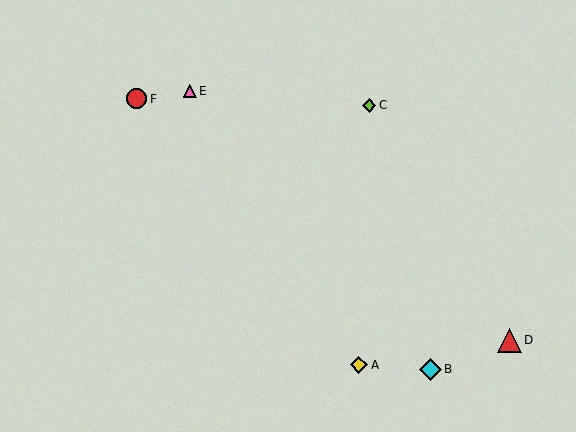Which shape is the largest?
The red triangle (labeled D) is the largest.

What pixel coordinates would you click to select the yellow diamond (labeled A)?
Click at (359, 365) to select the yellow diamond A.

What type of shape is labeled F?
Shape F is a red circle.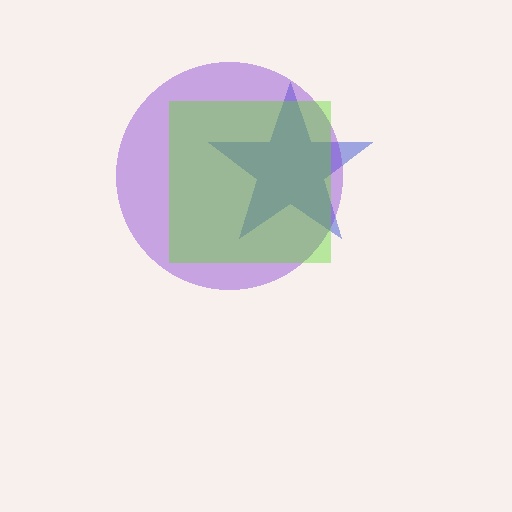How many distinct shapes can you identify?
There are 3 distinct shapes: a blue star, a purple circle, a lime square.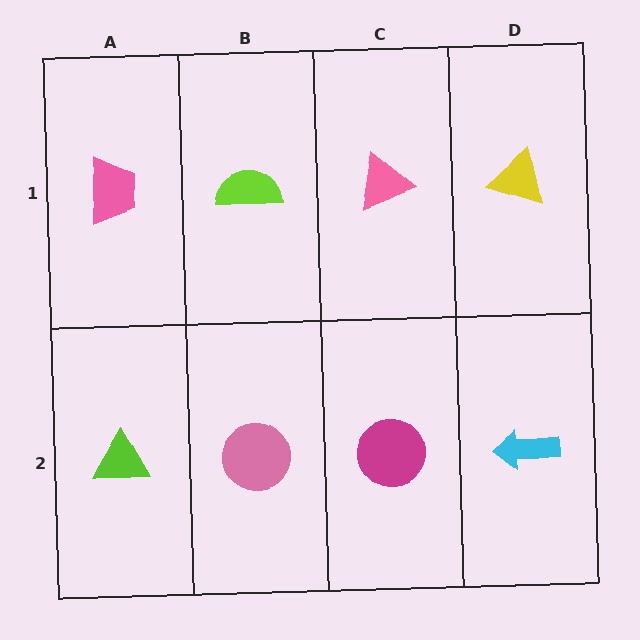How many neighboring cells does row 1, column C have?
3.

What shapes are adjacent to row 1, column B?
A pink circle (row 2, column B), a pink trapezoid (row 1, column A), a pink triangle (row 1, column C).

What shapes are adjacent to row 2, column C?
A pink triangle (row 1, column C), a pink circle (row 2, column B), a cyan arrow (row 2, column D).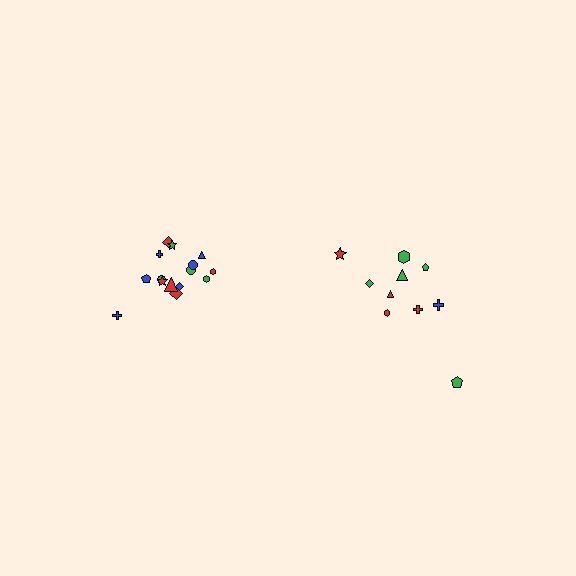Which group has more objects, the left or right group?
The left group.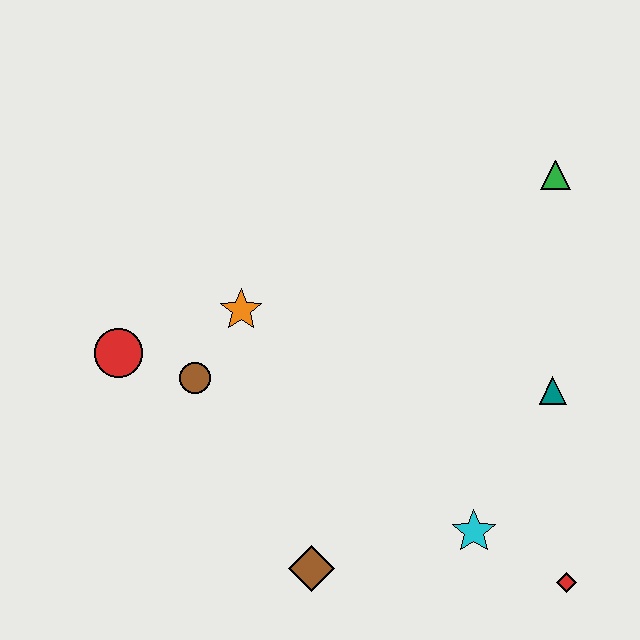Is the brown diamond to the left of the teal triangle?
Yes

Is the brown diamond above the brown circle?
No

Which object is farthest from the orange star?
The red diamond is farthest from the orange star.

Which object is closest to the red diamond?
The cyan star is closest to the red diamond.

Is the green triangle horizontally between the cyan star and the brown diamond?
No